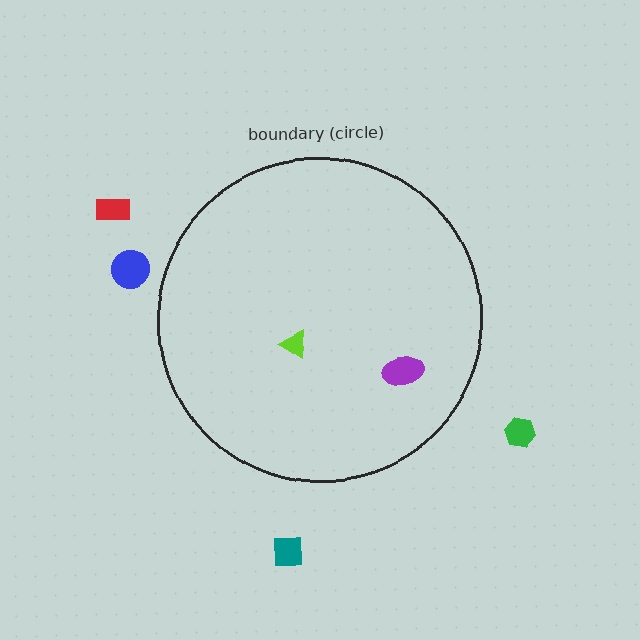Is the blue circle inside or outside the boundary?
Outside.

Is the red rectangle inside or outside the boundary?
Outside.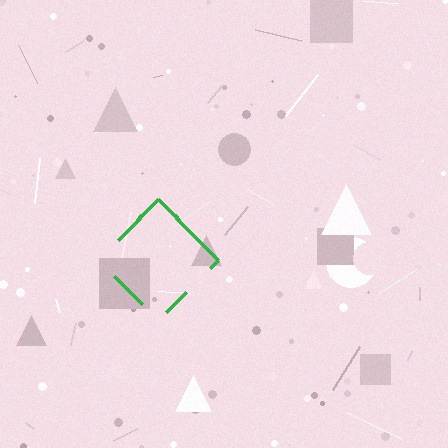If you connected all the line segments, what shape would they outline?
They would outline a diamond.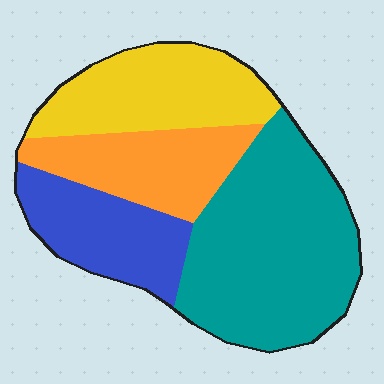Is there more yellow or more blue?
Yellow.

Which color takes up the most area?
Teal, at roughly 40%.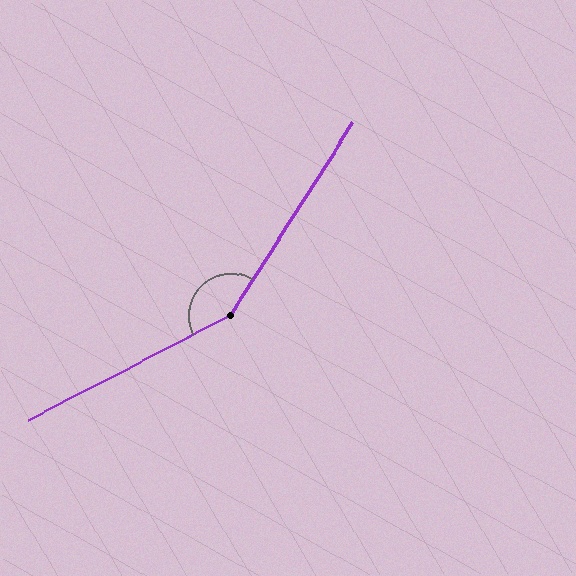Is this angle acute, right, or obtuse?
It is obtuse.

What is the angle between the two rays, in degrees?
Approximately 150 degrees.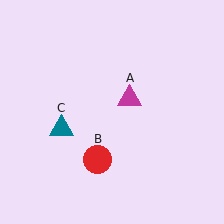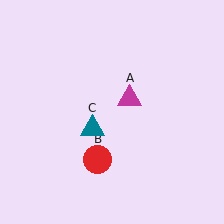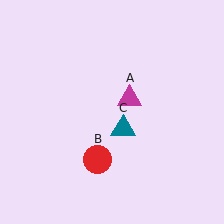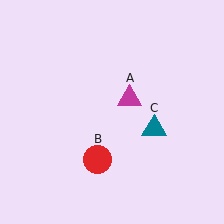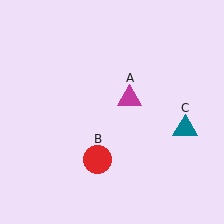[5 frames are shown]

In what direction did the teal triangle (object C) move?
The teal triangle (object C) moved right.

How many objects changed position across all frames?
1 object changed position: teal triangle (object C).